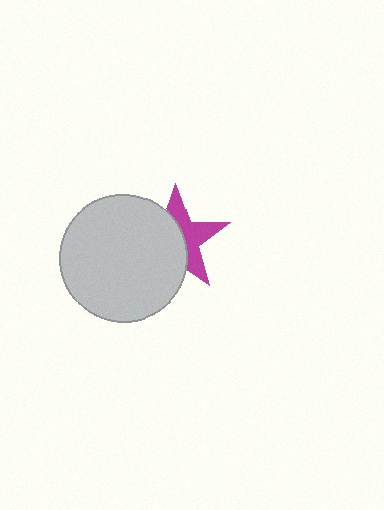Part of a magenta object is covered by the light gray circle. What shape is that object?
It is a star.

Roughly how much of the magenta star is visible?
About half of it is visible (roughly 46%).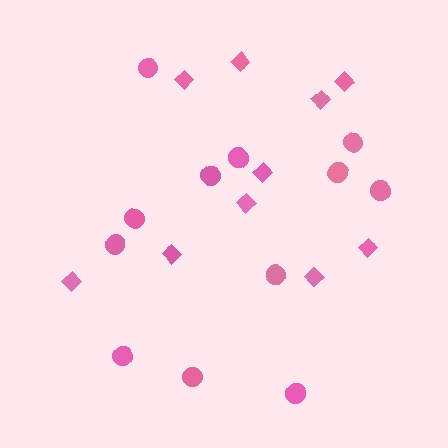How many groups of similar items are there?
There are 2 groups: one group of circles (12) and one group of diamonds (10).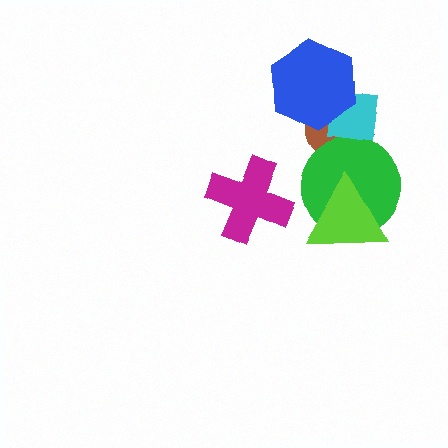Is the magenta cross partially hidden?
No, no other shape covers it.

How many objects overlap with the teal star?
4 objects overlap with the teal star.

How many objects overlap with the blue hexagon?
3 objects overlap with the blue hexagon.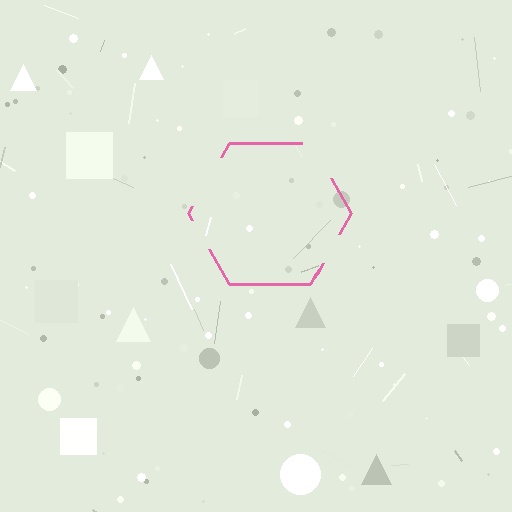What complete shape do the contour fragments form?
The contour fragments form a hexagon.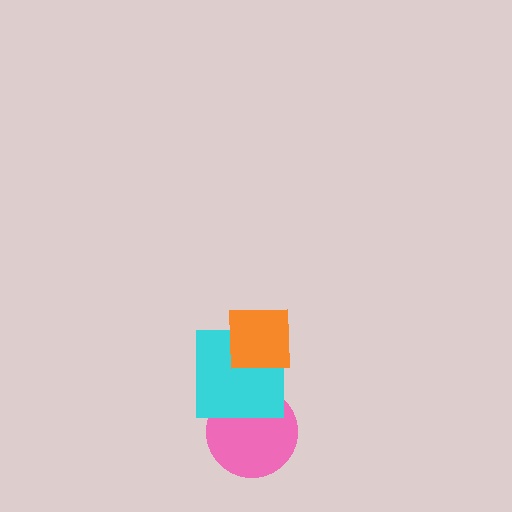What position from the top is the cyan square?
The cyan square is 2nd from the top.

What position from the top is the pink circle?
The pink circle is 3rd from the top.